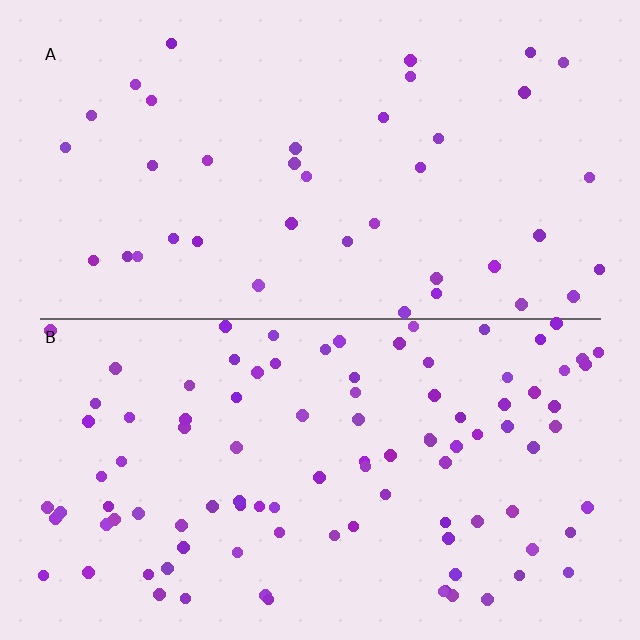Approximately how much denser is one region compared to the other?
Approximately 2.5× — region B over region A.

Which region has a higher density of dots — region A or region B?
B (the bottom).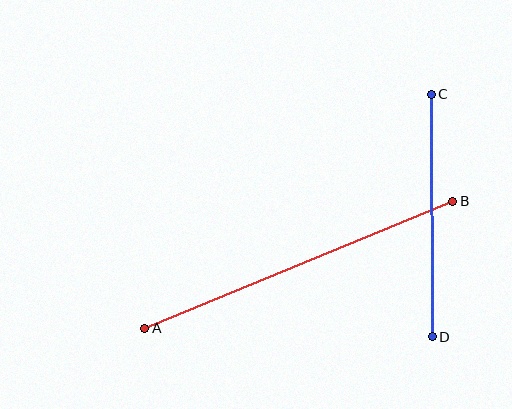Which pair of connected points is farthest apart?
Points A and B are farthest apart.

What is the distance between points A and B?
The distance is approximately 333 pixels.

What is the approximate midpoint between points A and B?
The midpoint is at approximately (299, 265) pixels.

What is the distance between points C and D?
The distance is approximately 243 pixels.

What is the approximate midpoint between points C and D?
The midpoint is at approximately (432, 216) pixels.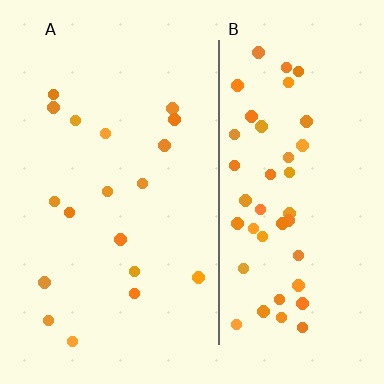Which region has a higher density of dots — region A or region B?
B (the right).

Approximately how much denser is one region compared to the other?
Approximately 2.5× — region B over region A.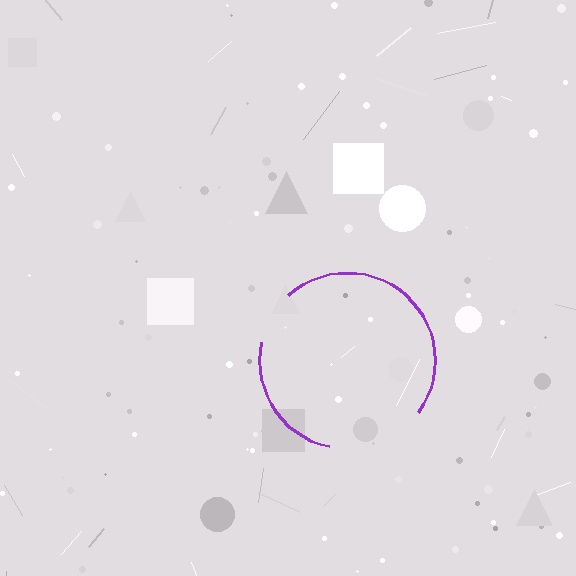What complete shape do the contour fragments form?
The contour fragments form a circle.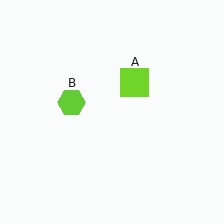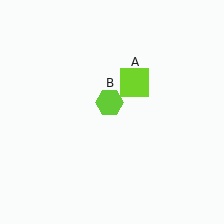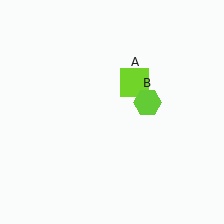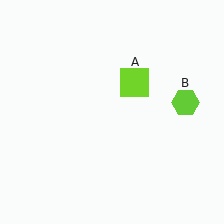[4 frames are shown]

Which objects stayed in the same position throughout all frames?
Lime square (object A) remained stationary.